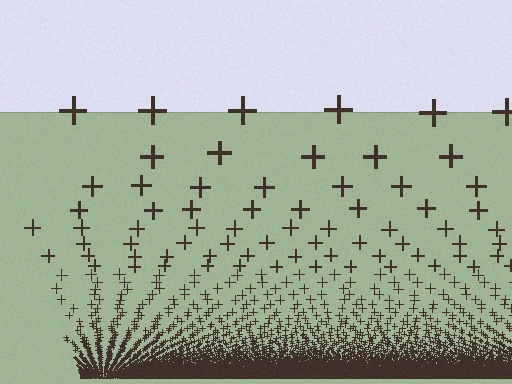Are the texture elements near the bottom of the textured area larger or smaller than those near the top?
Smaller. The gradient is inverted — elements near the bottom are smaller and denser.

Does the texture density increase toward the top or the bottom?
Density increases toward the bottom.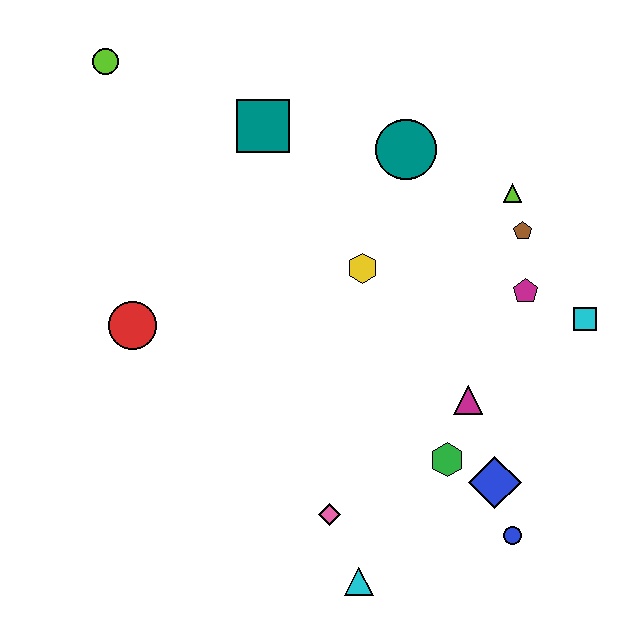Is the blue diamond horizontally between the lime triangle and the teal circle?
Yes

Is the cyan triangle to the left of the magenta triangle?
Yes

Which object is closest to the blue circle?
The blue diamond is closest to the blue circle.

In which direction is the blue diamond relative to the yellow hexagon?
The blue diamond is below the yellow hexagon.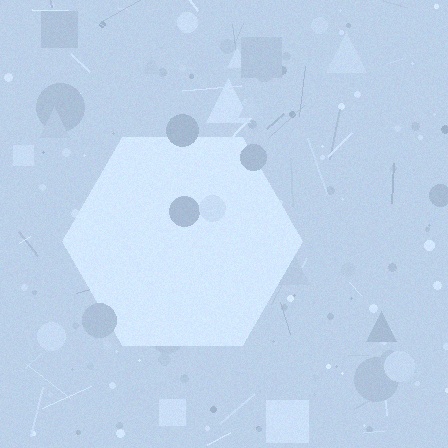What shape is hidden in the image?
A hexagon is hidden in the image.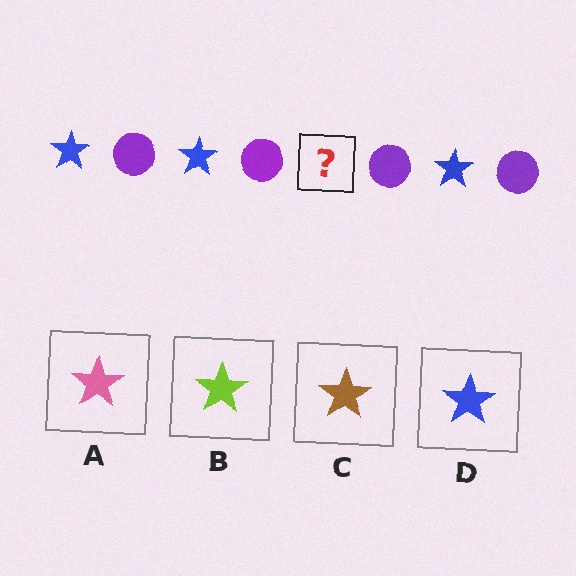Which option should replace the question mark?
Option D.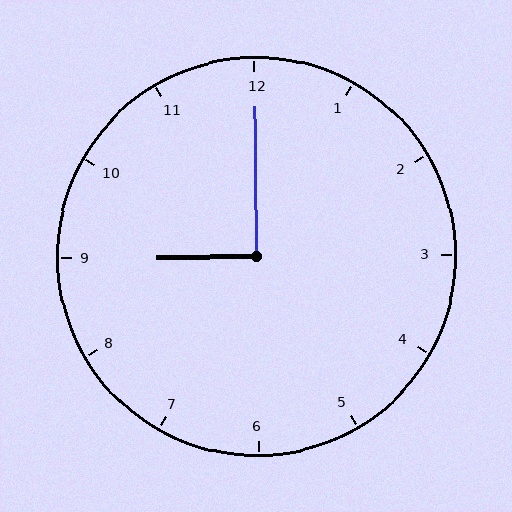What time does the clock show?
9:00.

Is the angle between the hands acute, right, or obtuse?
It is right.